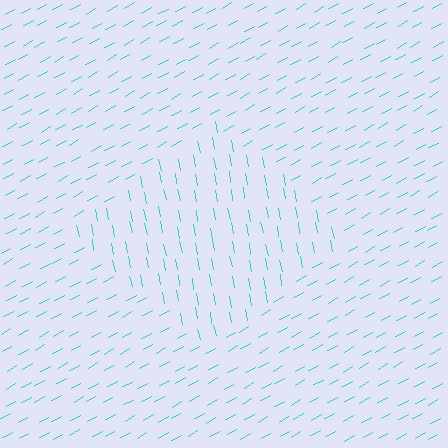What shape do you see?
I see a diamond.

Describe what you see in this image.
The image is filled with small cyan line segments. A diamond region in the image has lines oriented differently from the surrounding lines, creating a visible texture boundary.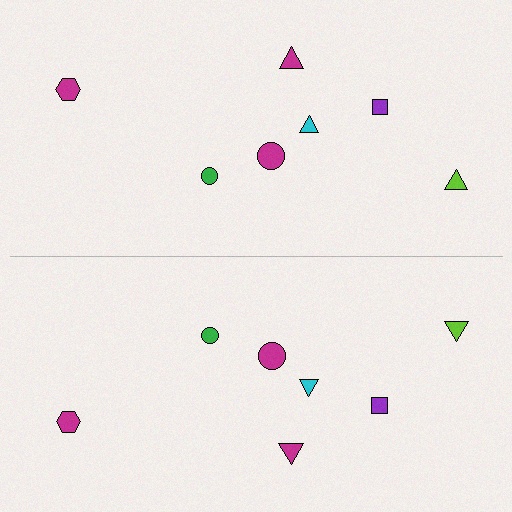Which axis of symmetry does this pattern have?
The pattern has a horizontal axis of symmetry running through the center of the image.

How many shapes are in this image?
There are 14 shapes in this image.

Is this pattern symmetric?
Yes, this pattern has bilateral (reflection) symmetry.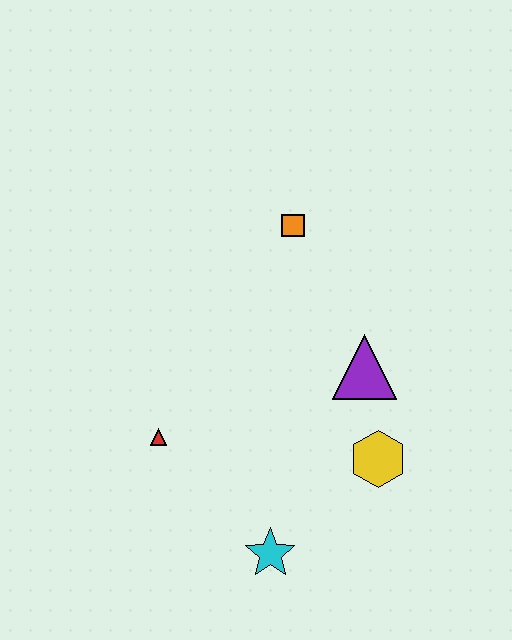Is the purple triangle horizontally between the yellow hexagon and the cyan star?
Yes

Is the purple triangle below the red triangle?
No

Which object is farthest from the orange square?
The cyan star is farthest from the orange square.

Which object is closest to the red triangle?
The cyan star is closest to the red triangle.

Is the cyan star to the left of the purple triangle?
Yes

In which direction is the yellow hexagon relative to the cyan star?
The yellow hexagon is to the right of the cyan star.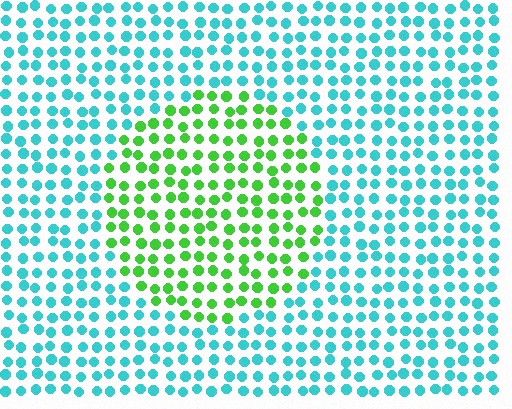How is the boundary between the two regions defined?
The boundary is defined purely by a slight shift in hue (about 63 degrees). Spacing, size, and orientation are identical on both sides.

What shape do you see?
I see a circle.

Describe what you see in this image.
The image is filled with small cyan elements in a uniform arrangement. A circle-shaped region is visible where the elements are tinted to a slightly different hue, forming a subtle color boundary.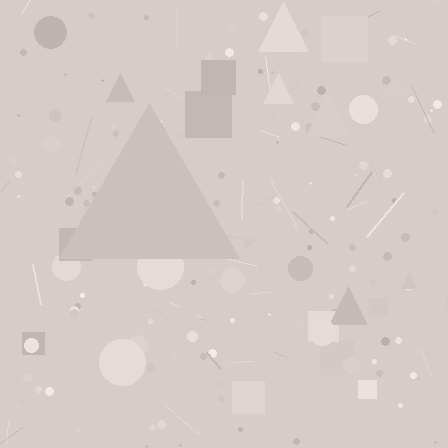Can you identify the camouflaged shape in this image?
The camouflaged shape is a triangle.